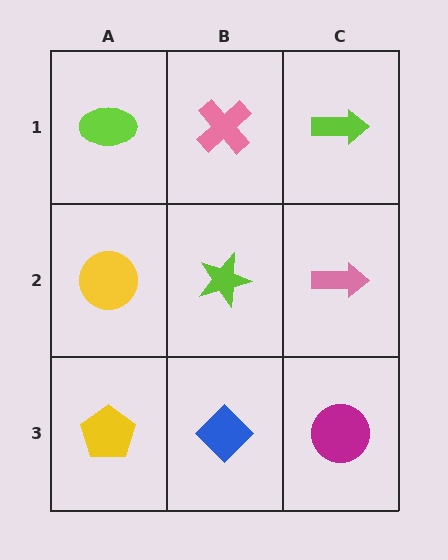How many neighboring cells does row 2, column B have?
4.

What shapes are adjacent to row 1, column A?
A yellow circle (row 2, column A), a pink cross (row 1, column B).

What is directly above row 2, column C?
A lime arrow.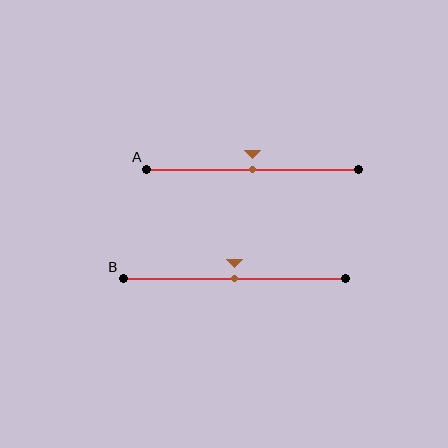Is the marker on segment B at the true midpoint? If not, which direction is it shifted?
Yes, the marker on segment B is at the true midpoint.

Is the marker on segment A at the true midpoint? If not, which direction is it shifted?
Yes, the marker on segment A is at the true midpoint.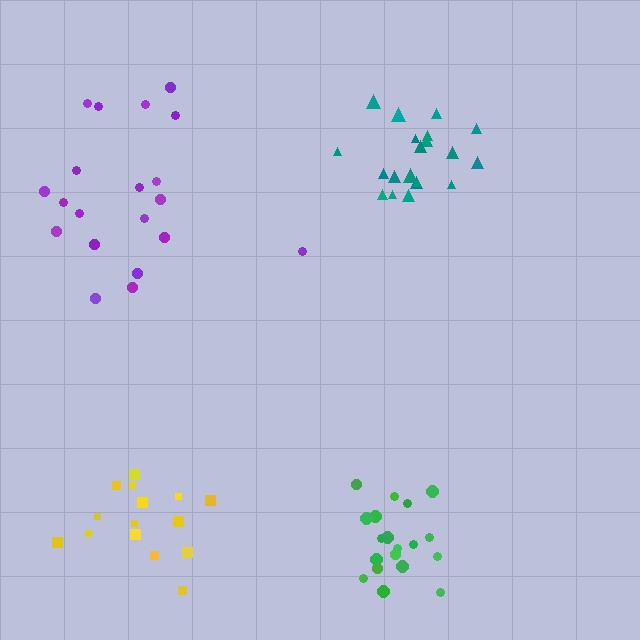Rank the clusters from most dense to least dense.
green, teal, yellow, purple.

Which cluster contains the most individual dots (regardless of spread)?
Purple (20).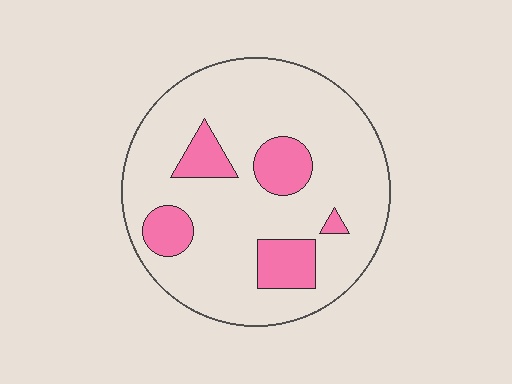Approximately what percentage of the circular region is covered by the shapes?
Approximately 20%.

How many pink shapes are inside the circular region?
5.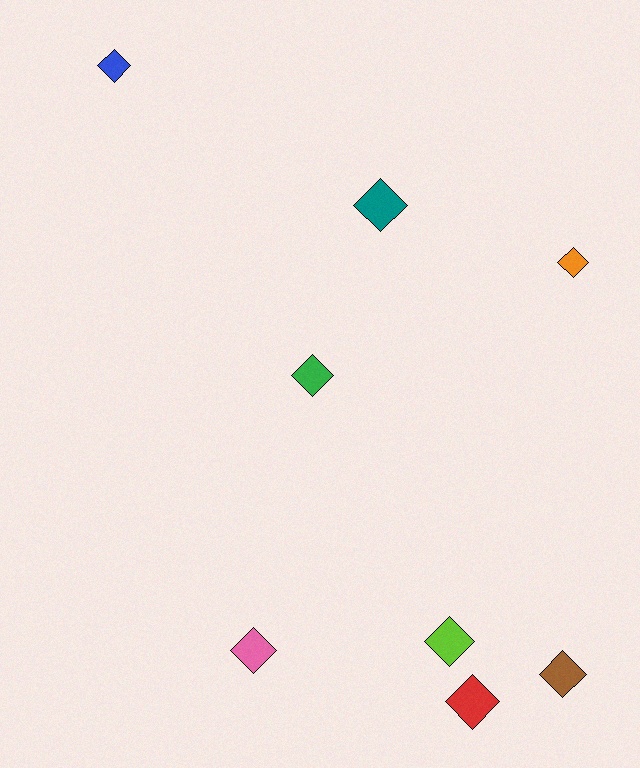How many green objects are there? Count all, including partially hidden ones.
There is 1 green object.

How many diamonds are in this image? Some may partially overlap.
There are 8 diamonds.